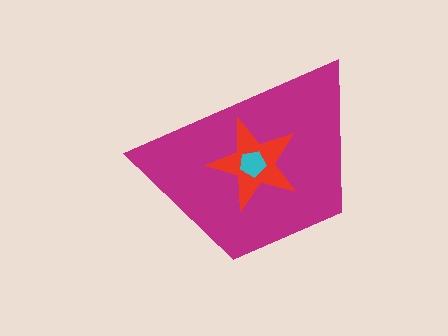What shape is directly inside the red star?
The cyan pentagon.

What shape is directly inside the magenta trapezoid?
The red star.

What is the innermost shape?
The cyan pentagon.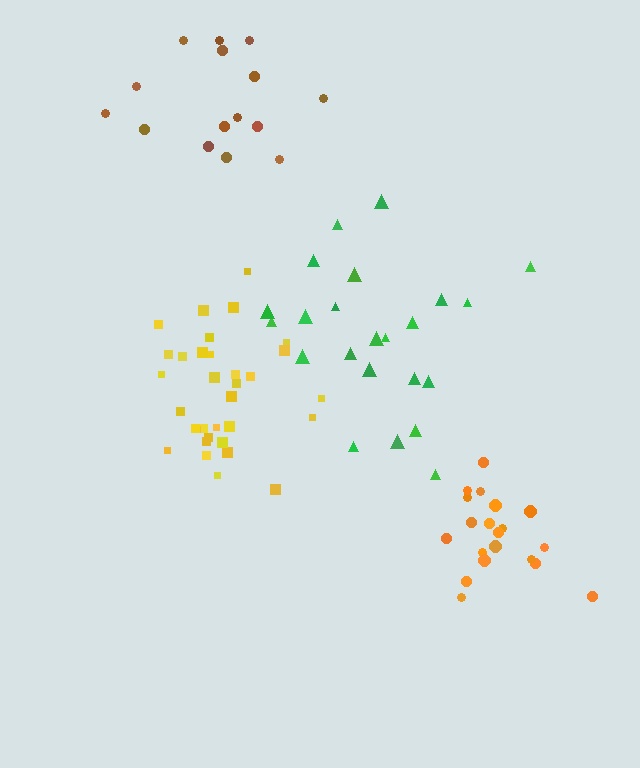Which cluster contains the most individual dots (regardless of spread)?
Yellow (33).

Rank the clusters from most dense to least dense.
yellow, orange, green, brown.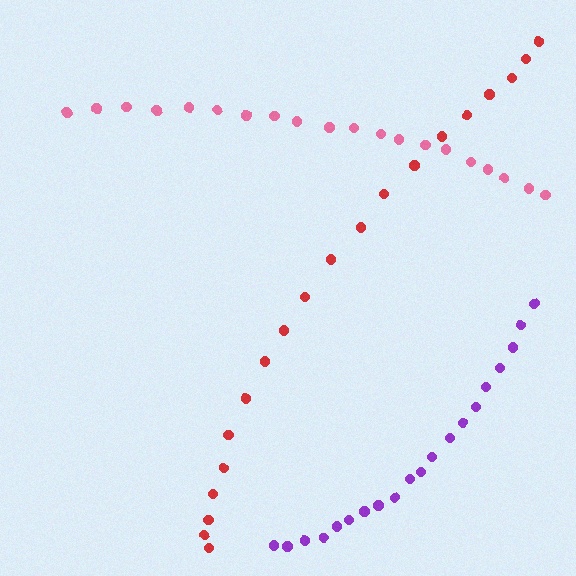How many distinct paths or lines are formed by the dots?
There are 3 distinct paths.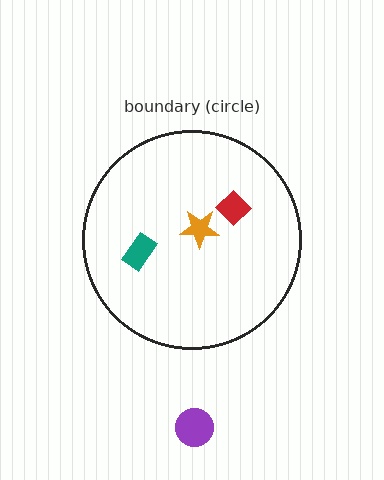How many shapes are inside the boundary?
3 inside, 1 outside.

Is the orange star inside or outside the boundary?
Inside.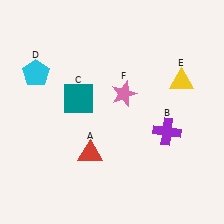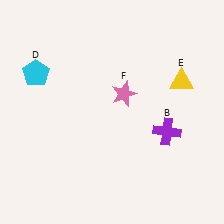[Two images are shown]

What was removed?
The teal square (C), the red triangle (A) were removed in Image 2.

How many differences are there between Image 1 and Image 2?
There are 2 differences between the two images.